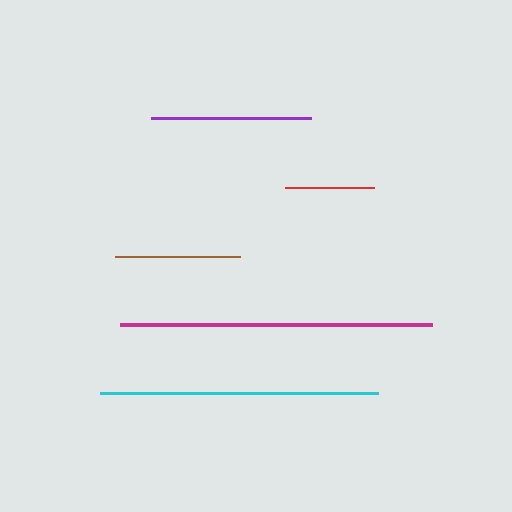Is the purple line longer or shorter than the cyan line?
The cyan line is longer than the purple line.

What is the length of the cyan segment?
The cyan segment is approximately 278 pixels long.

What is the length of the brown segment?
The brown segment is approximately 125 pixels long.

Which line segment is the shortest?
The red line is the shortest at approximately 89 pixels.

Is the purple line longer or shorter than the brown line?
The purple line is longer than the brown line.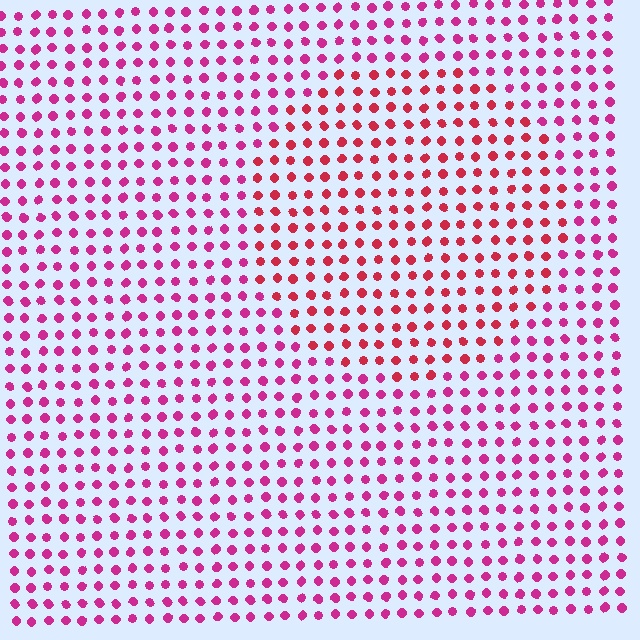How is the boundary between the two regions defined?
The boundary is defined purely by a slight shift in hue (about 28 degrees). Spacing, size, and orientation are identical on both sides.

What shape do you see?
I see a circle.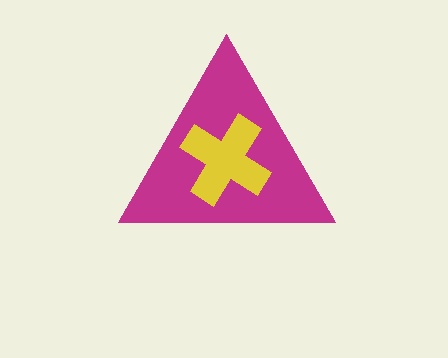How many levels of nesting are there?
2.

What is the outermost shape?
The magenta triangle.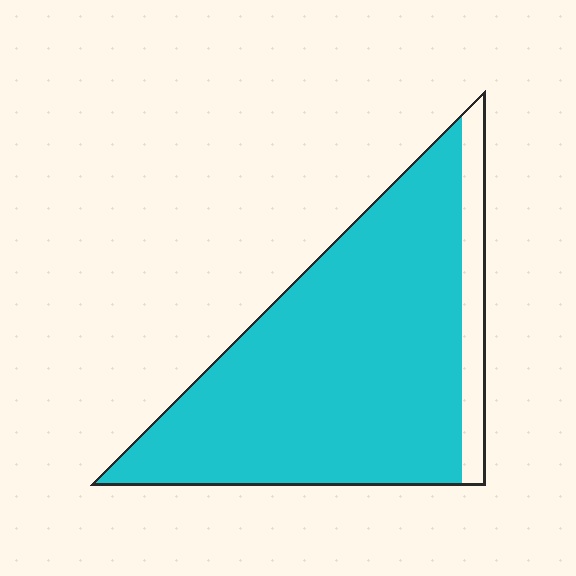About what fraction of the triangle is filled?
About seven eighths (7/8).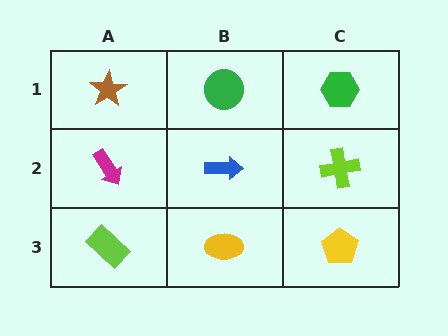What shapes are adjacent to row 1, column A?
A magenta arrow (row 2, column A), a green circle (row 1, column B).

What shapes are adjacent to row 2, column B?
A green circle (row 1, column B), a yellow ellipse (row 3, column B), a magenta arrow (row 2, column A), a lime cross (row 2, column C).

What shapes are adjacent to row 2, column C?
A green hexagon (row 1, column C), a yellow pentagon (row 3, column C), a blue arrow (row 2, column B).